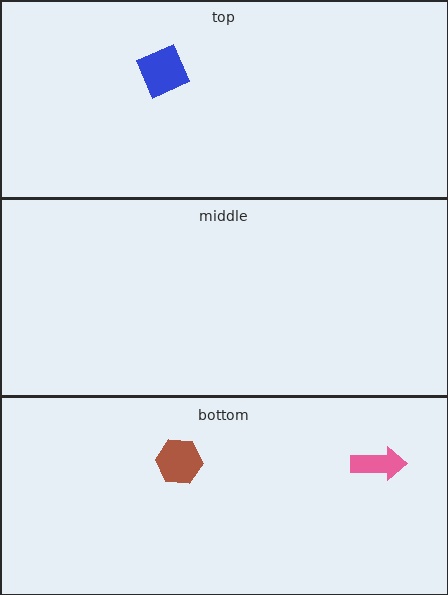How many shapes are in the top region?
1.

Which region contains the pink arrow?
The bottom region.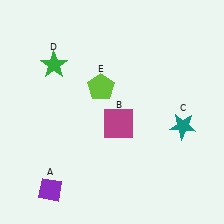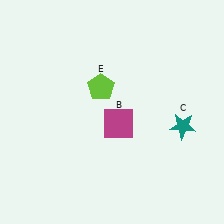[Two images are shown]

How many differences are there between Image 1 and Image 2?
There are 2 differences between the two images.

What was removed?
The purple diamond (A), the green star (D) were removed in Image 2.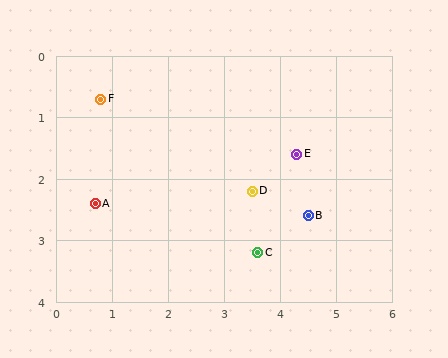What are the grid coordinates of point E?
Point E is at approximately (4.3, 1.6).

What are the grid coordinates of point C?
Point C is at approximately (3.6, 3.2).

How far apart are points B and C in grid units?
Points B and C are about 1.1 grid units apart.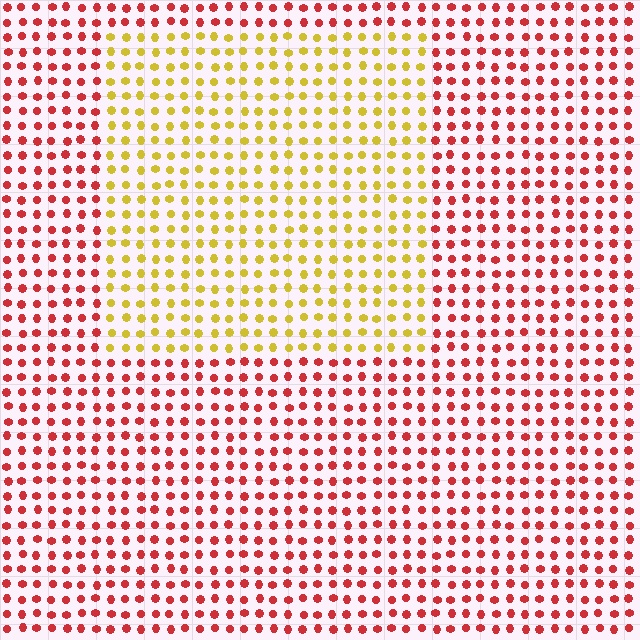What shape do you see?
I see a rectangle.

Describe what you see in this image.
The image is filled with small red elements in a uniform arrangement. A rectangle-shaped region is visible where the elements are tinted to a slightly different hue, forming a subtle color boundary.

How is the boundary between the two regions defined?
The boundary is defined purely by a slight shift in hue (about 58 degrees). Spacing, size, and orientation are identical on both sides.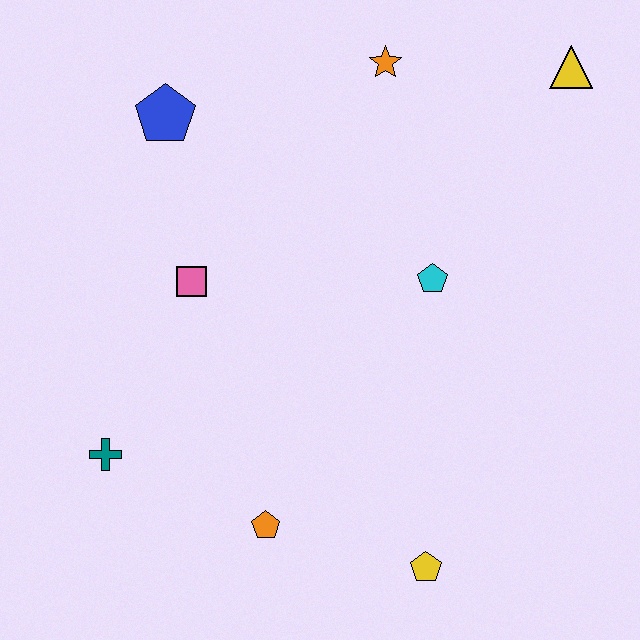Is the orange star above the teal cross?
Yes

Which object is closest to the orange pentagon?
The yellow pentagon is closest to the orange pentagon.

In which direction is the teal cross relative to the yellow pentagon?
The teal cross is to the left of the yellow pentagon.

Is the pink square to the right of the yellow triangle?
No